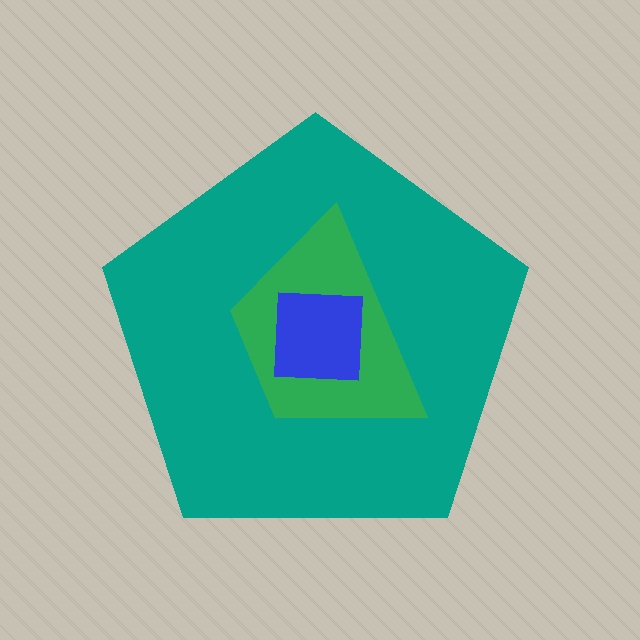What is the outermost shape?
The teal pentagon.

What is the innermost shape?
The blue square.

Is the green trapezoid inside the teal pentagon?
Yes.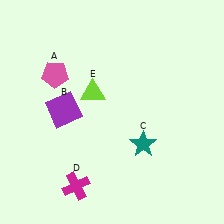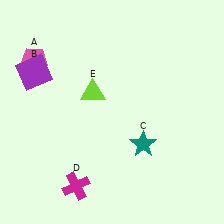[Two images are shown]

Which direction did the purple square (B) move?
The purple square (B) moved up.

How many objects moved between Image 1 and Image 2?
2 objects moved between the two images.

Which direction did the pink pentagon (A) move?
The pink pentagon (A) moved left.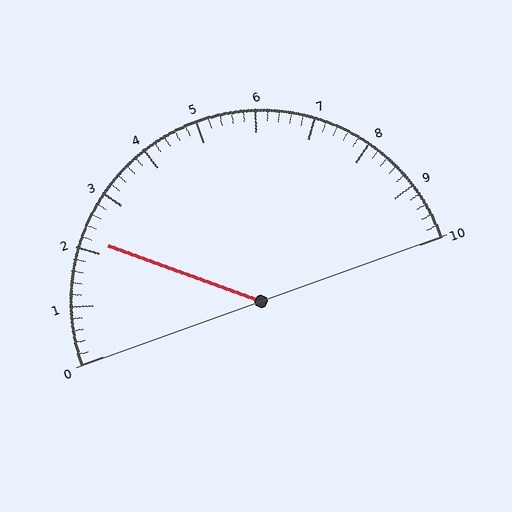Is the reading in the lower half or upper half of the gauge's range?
The reading is in the lower half of the range (0 to 10).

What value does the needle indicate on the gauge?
The needle indicates approximately 2.2.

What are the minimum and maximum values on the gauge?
The gauge ranges from 0 to 10.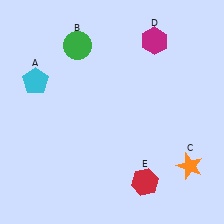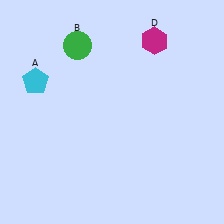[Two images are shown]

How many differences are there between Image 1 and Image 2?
There are 2 differences between the two images.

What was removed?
The red hexagon (E), the orange star (C) were removed in Image 2.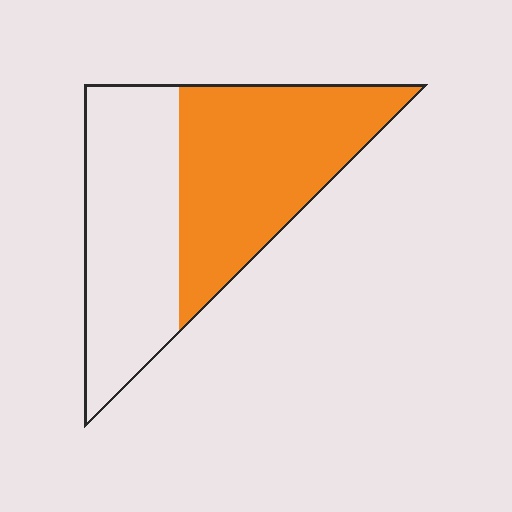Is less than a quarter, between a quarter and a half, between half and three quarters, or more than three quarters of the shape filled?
Between half and three quarters.